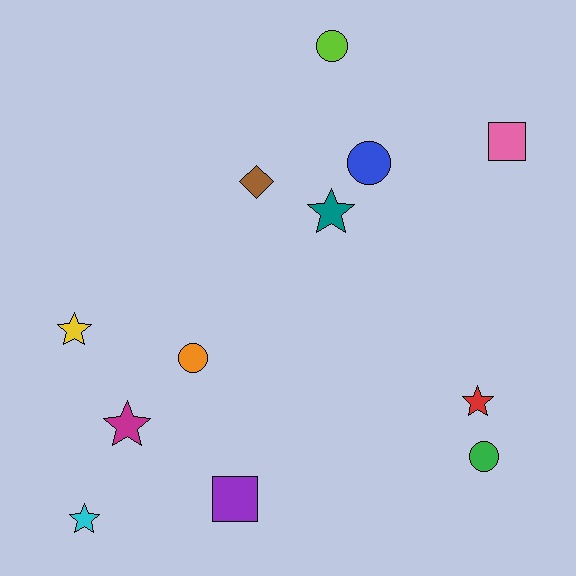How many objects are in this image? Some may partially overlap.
There are 12 objects.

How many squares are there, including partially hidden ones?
There are 2 squares.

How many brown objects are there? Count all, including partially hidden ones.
There is 1 brown object.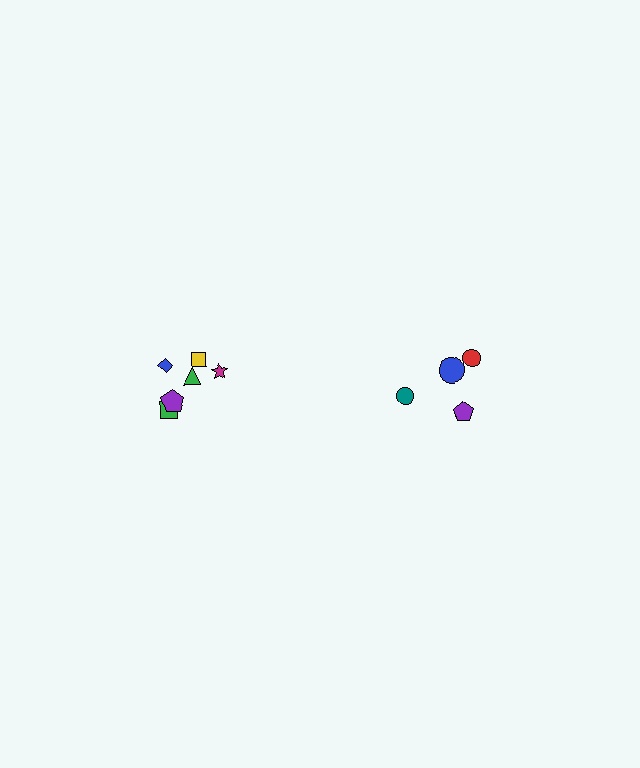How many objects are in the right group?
There are 4 objects.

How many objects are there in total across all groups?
There are 10 objects.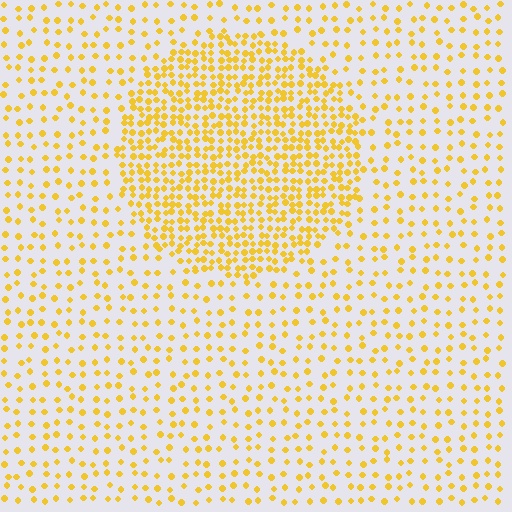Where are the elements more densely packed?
The elements are more densely packed inside the circle boundary.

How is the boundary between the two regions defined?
The boundary is defined by a change in element density (approximately 2.5x ratio). All elements are the same color, size, and shape.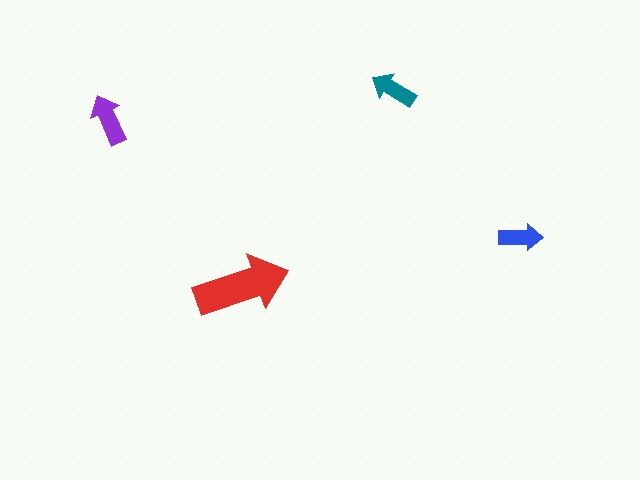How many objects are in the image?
There are 4 objects in the image.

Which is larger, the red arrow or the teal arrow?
The red one.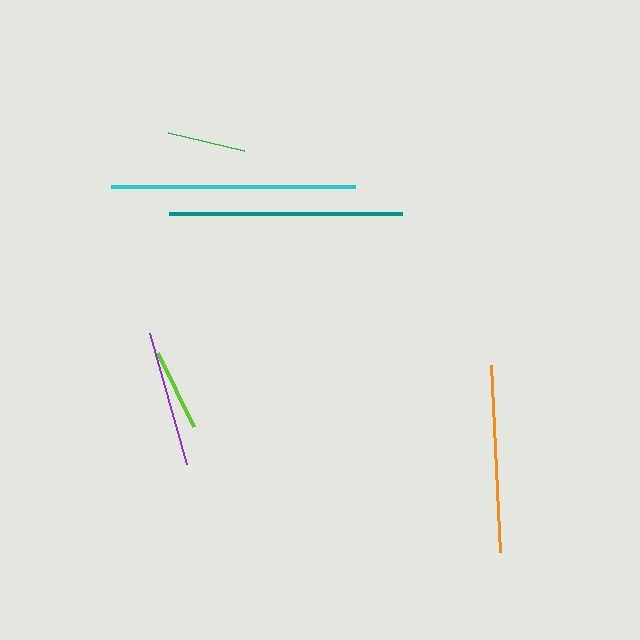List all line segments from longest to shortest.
From longest to shortest: cyan, teal, orange, purple, lime, green.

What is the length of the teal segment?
The teal segment is approximately 233 pixels long.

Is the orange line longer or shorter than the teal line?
The teal line is longer than the orange line.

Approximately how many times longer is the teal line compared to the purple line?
The teal line is approximately 1.7 times the length of the purple line.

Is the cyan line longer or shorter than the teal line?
The cyan line is longer than the teal line.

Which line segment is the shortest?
The green line is the shortest at approximately 78 pixels.